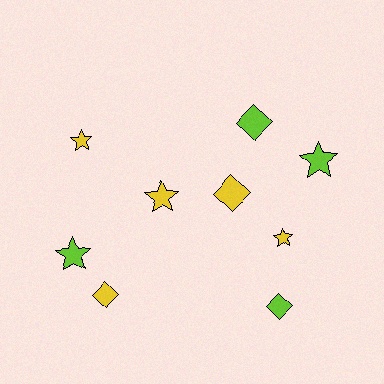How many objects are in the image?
There are 9 objects.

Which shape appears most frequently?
Star, with 5 objects.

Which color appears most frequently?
Yellow, with 5 objects.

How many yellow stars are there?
There are 3 yellow stars.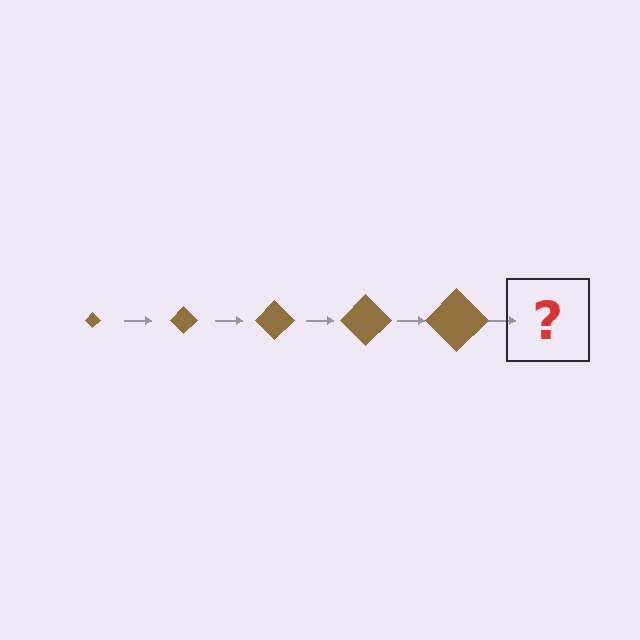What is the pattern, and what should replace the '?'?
The pattern is that the diamond gets progressively larger each step. The '?' should be a brown diamond, larger than the previous one.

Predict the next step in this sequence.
The next step is a brown diamond, larger than the previous one.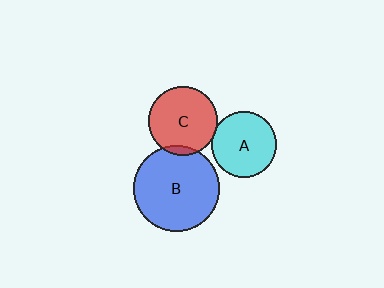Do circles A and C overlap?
Yes.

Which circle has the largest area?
Circle B (blue).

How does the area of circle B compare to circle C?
Approximately 1.5 times.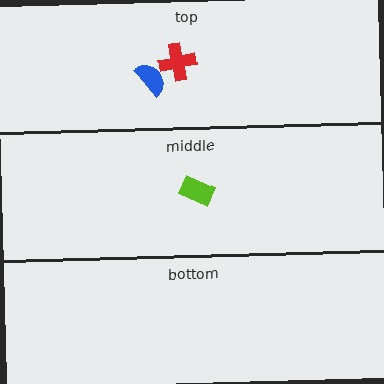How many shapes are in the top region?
2.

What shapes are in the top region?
The blue semicircle, the red cross.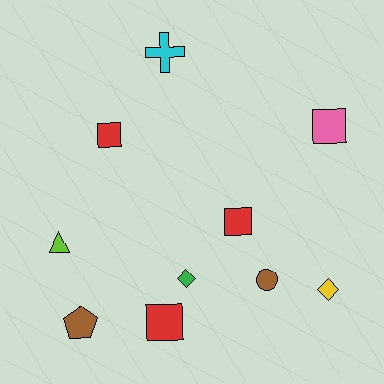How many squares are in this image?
There are 4 squares.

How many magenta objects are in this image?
There are no magenta objects.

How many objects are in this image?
There are 10 objects.